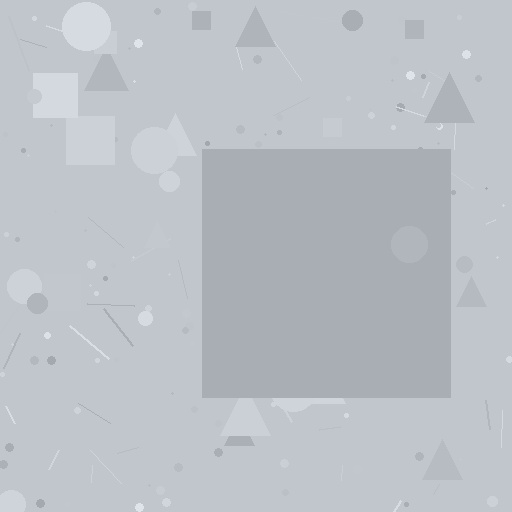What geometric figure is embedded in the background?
A square is embedded in the background.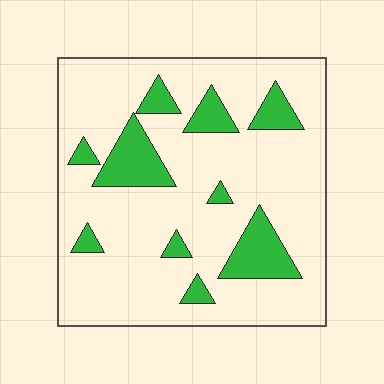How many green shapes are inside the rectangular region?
10.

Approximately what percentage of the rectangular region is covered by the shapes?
Approximately 20%.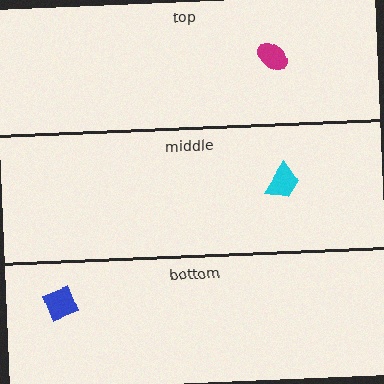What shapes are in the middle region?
The cyan trapezoid.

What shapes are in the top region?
The magenta ellipse.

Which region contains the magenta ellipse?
The top region.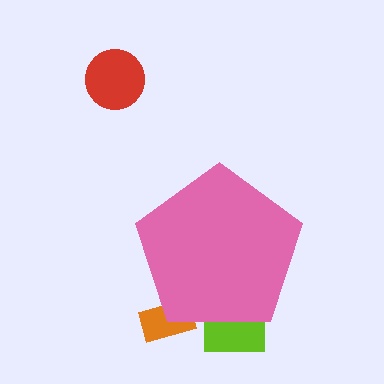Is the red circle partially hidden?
No, the red circle is fully visible.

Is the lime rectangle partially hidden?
Yes, the lime rectangle is partially hidden behind the pink pentagon.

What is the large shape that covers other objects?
A pink pentagon.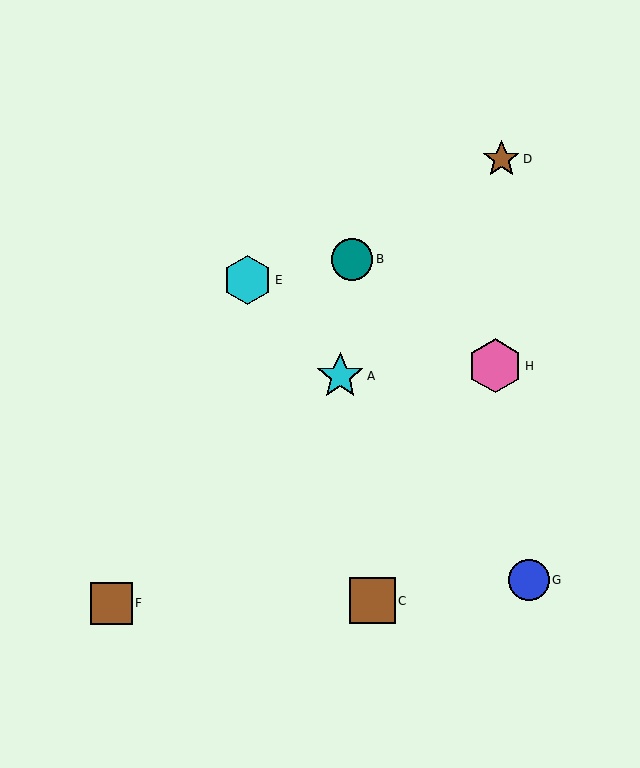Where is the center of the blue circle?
The center of the blue circle is at (529, 580).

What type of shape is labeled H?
Shape H is a pink hexagon.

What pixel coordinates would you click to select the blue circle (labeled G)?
Click at (529, 580) to select the blue circle G.